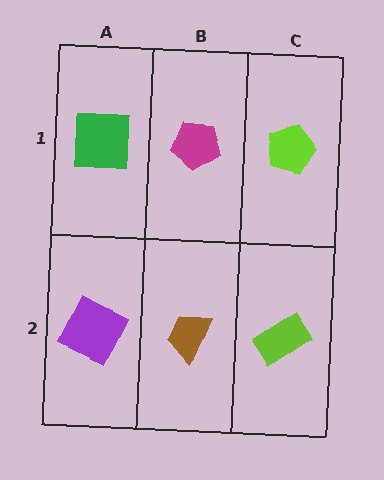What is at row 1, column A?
A green square.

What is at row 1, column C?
A lime pentagon.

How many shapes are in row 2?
3 shapes.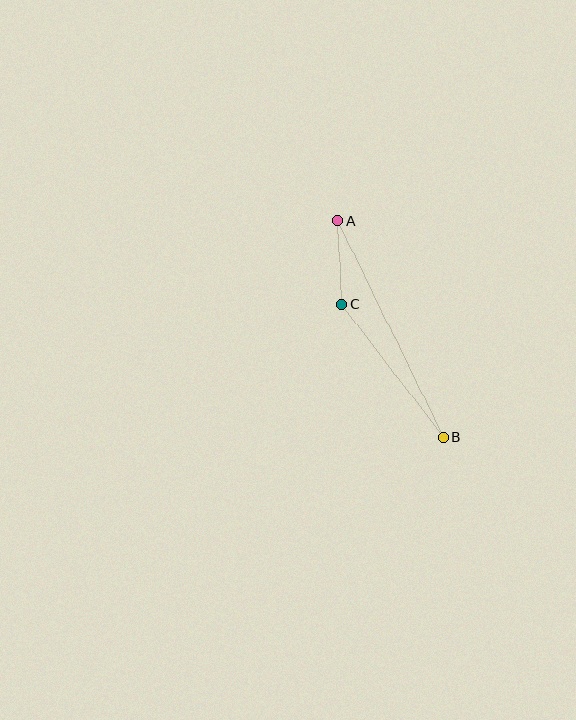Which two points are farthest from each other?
Points A and B are farthest from each other.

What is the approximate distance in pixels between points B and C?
The distance between B and C is approximately 167 pixels.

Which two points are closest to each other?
Points A and C are closest to each other.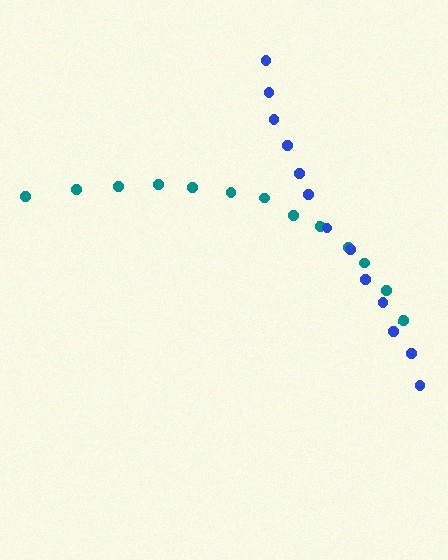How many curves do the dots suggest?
There are 2 distinct paths.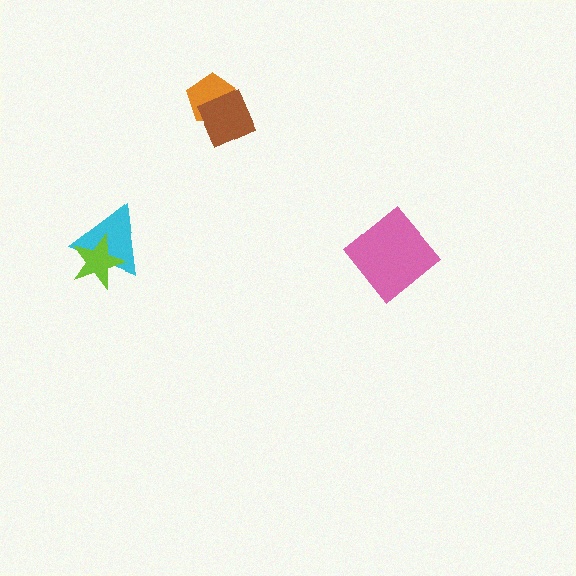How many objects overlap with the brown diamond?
1 object overlaps with the brown diamond.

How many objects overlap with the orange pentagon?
1 object overlaps with the orange pentagon.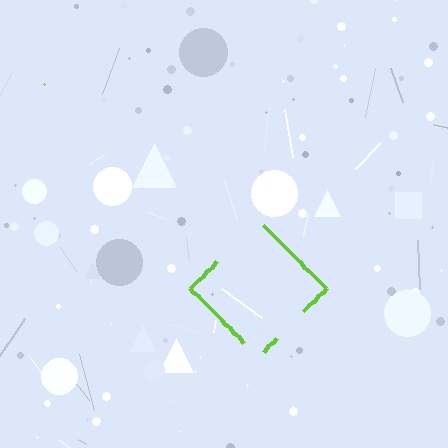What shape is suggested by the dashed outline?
The dashed outline suggests a diamond.